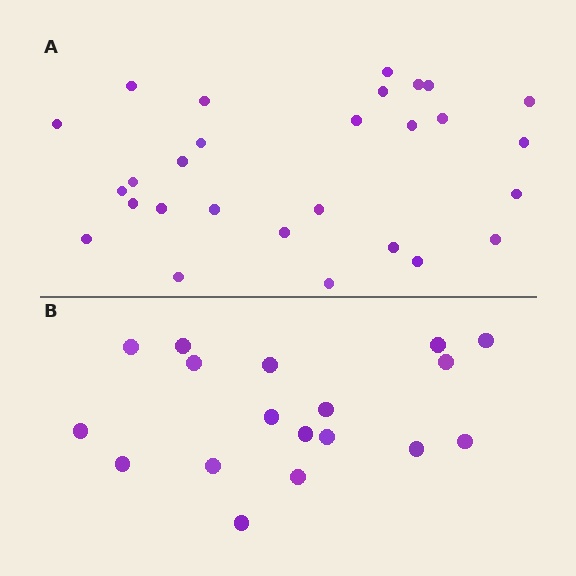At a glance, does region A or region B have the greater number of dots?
Region A (the top region) has more dots.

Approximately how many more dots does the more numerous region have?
Region A has roughly 10 or so more dots than region B.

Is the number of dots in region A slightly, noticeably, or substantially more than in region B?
Region A has substantially more. The ratio is roughly 1.6 to 1.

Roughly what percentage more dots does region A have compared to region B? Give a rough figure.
About 55% more.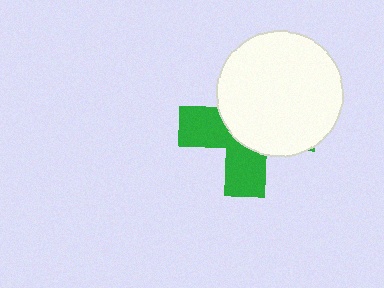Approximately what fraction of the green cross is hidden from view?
Roughly 58% of the green cross is hidden behind the white circle.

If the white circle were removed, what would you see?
You would see the complete green cross.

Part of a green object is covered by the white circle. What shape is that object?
It is a cross.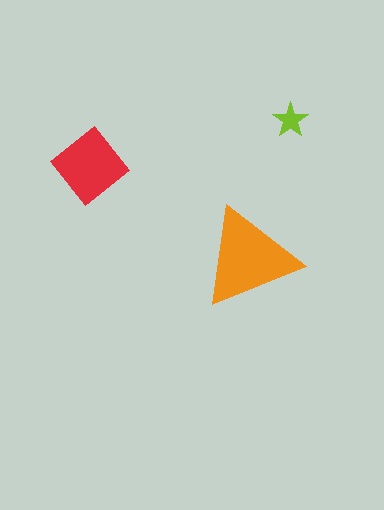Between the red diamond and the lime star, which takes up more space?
The red diamond.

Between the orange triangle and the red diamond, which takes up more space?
The orange triangle.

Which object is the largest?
The orange triangle.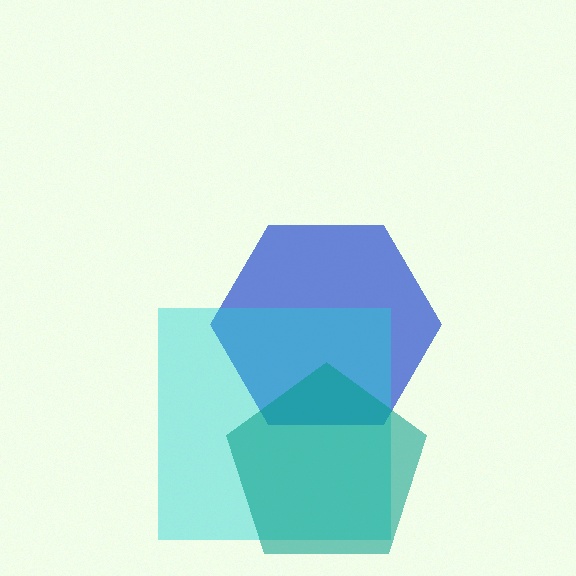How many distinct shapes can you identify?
There are 3 distinct shapes: a blue hexagon, a cyan square, a teal pentagon.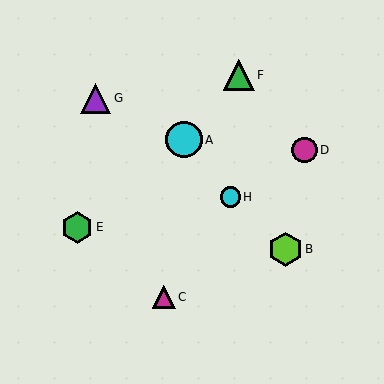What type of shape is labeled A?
Shape A is a cyan circle.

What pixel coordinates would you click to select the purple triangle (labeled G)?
Click at (96, 98) to select the purple triangle G.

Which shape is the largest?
The cyan circle (labeled A) is the largest.